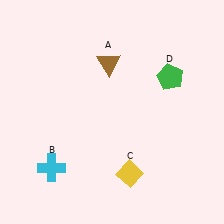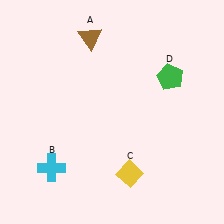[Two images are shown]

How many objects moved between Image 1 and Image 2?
1 object moved between the two images.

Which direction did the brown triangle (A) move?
The brown triangle (A) moved up.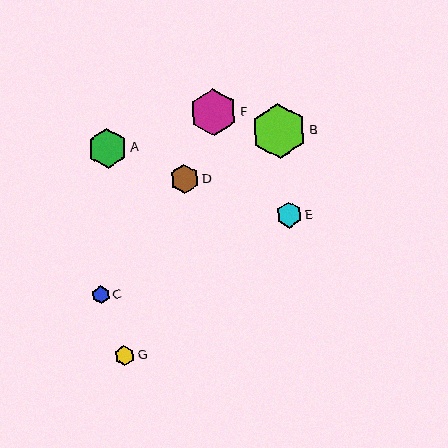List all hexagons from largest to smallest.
From largest to smallest: B, F, A, D, E, G, C.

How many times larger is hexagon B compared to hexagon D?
Hexagon B is approximately 1.9 times the size of hexagon D.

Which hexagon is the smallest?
Hexagon C is the smallest with a size of approximately 17 pixels.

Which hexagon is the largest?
Hexagon B is the largest with a size of approximately 55 pixels.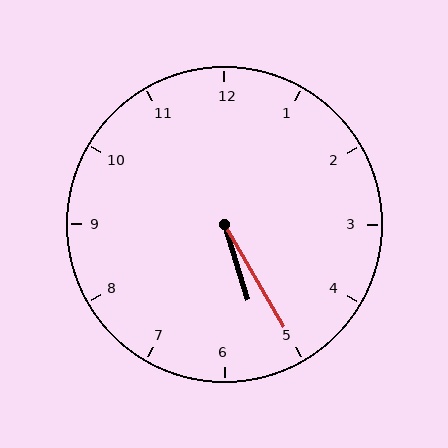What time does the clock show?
5:25.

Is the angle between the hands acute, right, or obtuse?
It is acute.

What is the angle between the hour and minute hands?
Approximately 12 degrees.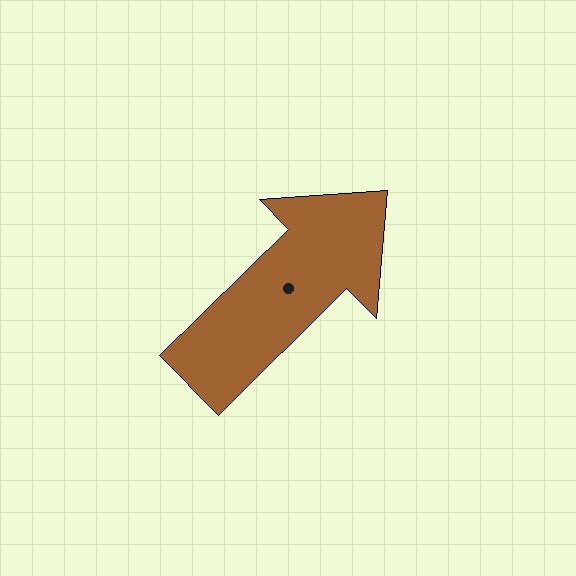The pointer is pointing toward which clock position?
Roughly 2 o'clock.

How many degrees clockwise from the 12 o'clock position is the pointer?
Approximately 45 degrees.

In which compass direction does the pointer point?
Northeast.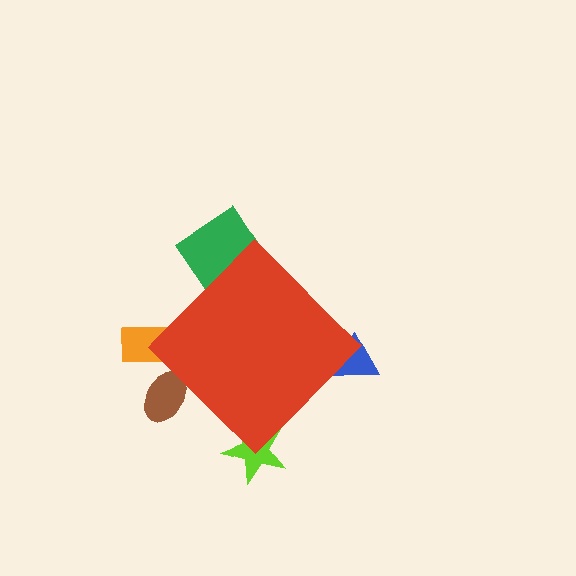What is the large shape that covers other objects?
A red diamond.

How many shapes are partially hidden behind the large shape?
5 shapes are partially hidden.